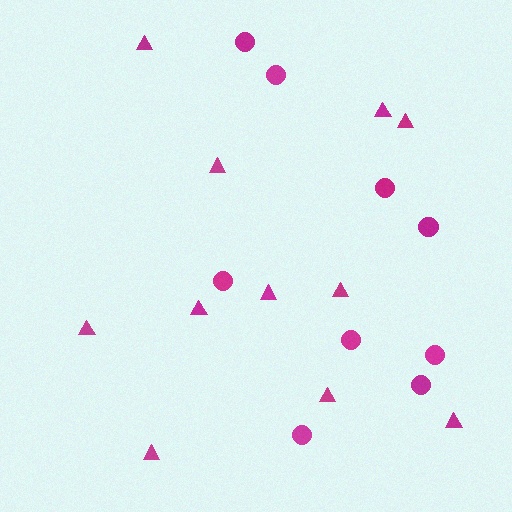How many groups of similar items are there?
There are 2 groups: one group of triangles (11) and one group of circles (9).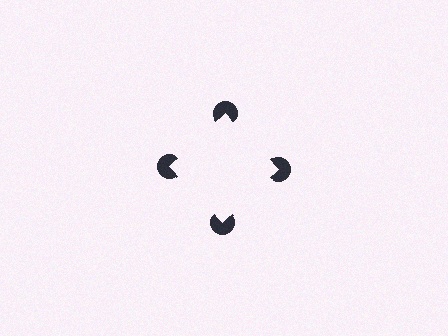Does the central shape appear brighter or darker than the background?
It typically appears slightly brighter than the background, even though no actual brightness change is drawn.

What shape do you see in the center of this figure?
An illusory square — its edges are inferred from the aligned wedge cuts in the pac-man discs, not physically drawn.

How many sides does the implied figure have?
4 sides.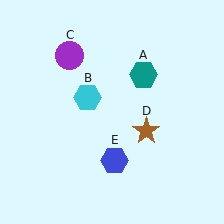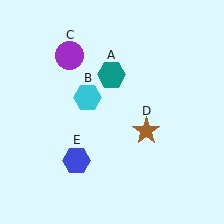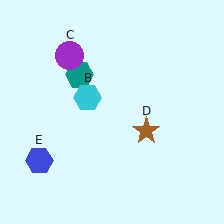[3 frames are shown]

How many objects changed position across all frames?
2 objects changed position: teal hexagon (object A), blue hexagon (object E).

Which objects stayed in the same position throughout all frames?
Cyan hexagon (object B) and purple circle (object C) and brown star (object D) remained stationary.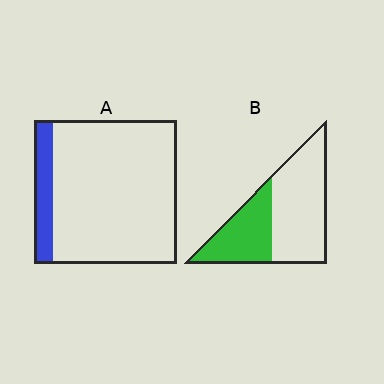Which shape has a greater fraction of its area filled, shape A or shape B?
Shape B.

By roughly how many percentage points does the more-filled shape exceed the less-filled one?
By roughly 25 percentage points (B over A).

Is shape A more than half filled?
No.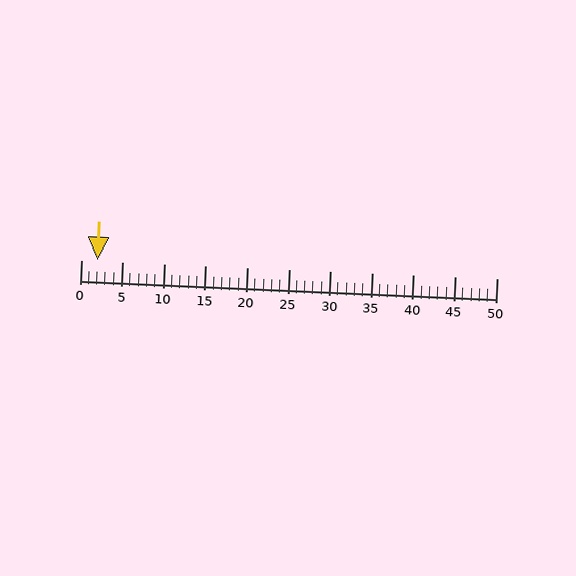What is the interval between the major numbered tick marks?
The major tick marks are spaced 5 units apart.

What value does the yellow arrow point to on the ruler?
The yellow arrow points to approximately 2.